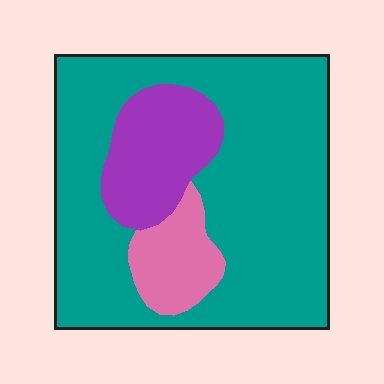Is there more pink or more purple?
Purple.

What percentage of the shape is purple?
Purple takes up about one sixth (1/6) of the shape.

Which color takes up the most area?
Teal, at roughly 75%.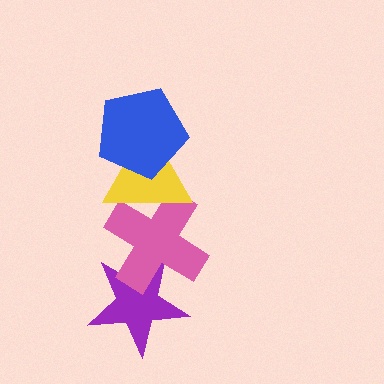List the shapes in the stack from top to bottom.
From top to bottom: the blue pentagon, the yellow triangle, the pink cross, the purple star.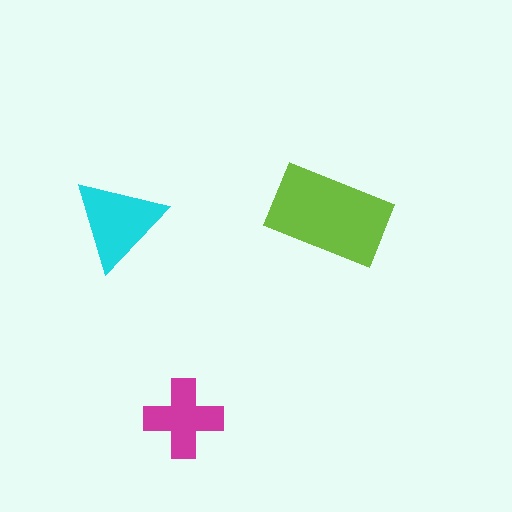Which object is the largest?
The lime rectangle.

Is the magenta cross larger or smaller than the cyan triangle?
Smaller.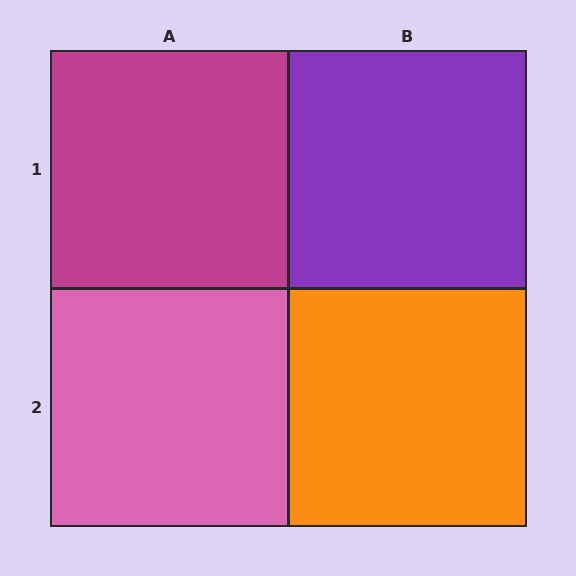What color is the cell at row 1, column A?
Magenta.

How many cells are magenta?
1 cell is magenta.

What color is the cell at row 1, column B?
Purple.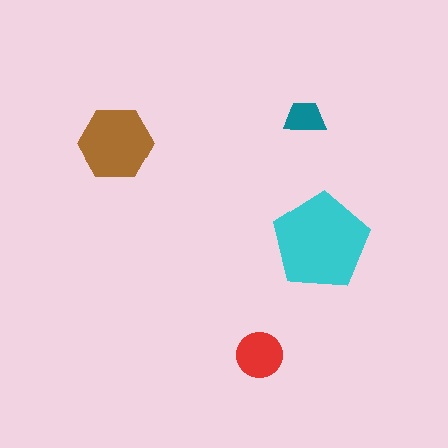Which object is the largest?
The cyan pentagon.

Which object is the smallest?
The teal trapezoid.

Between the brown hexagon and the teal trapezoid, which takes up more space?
The brown hexagon.